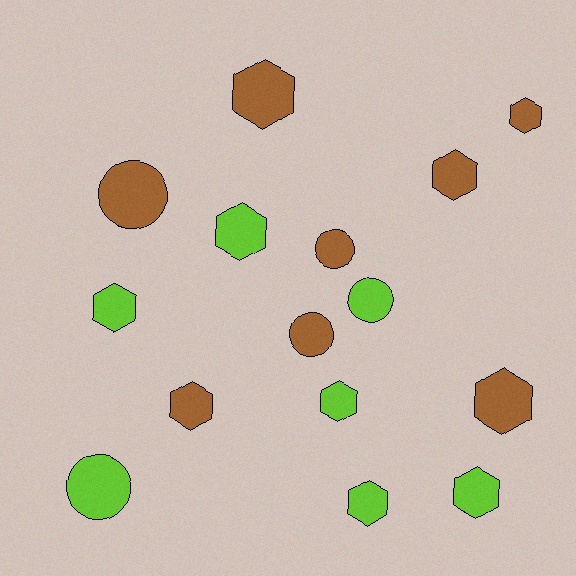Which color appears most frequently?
Brown, with 8 objects.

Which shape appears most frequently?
Hexagon, with 10 objects.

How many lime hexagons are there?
There are 5 lime hexagons.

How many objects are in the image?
There are 15 objects.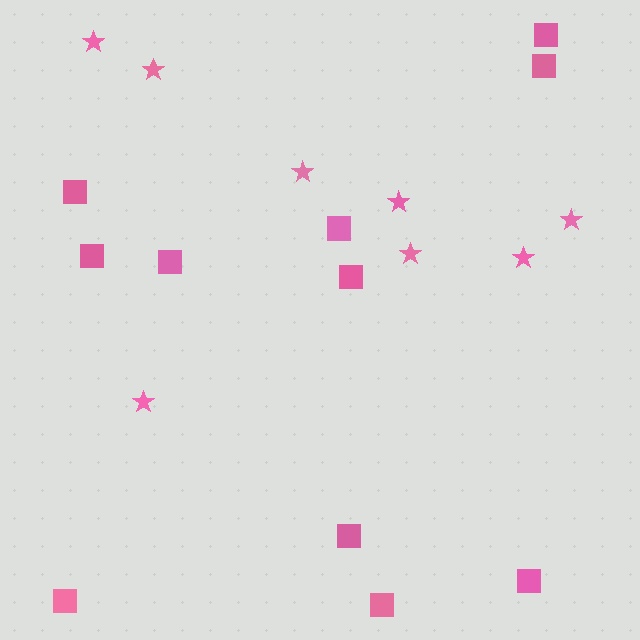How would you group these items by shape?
There are 2 groups: one group of squares (11) and one group of stars (8).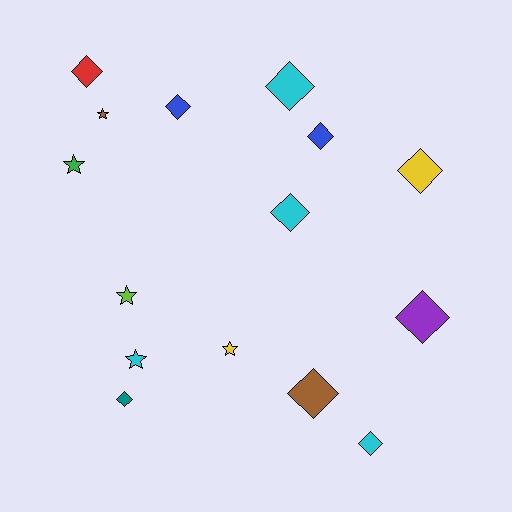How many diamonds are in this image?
There are 10 diamonds.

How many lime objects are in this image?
There is 1 lime object.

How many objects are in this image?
There are 15 objects.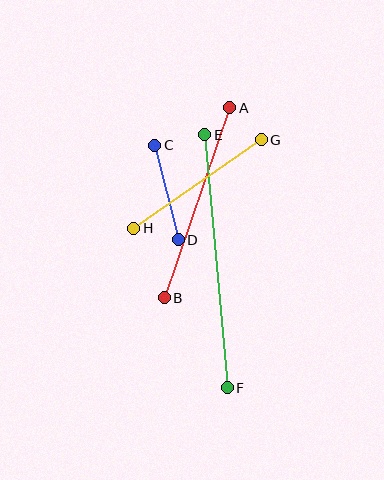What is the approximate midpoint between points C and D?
The midpoint is at approximately (166, 193) pixels.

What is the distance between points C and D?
The distance is approximately 97 pixels.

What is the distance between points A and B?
The distance is approximately 201 pixels.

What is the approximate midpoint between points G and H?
The midpoint is at approximately (197, 184) pixels.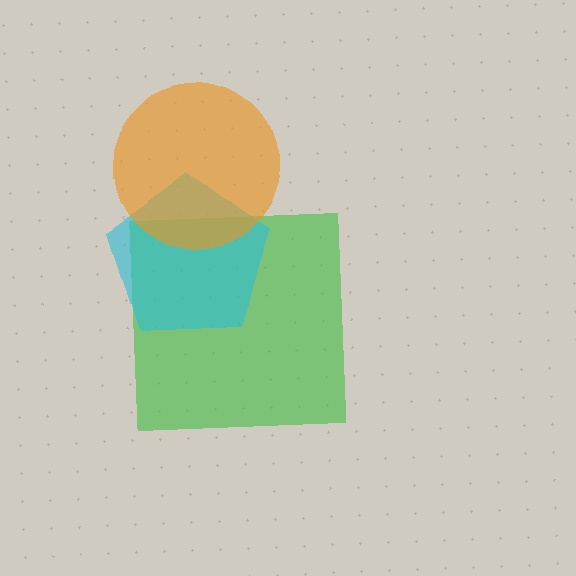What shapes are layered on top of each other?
The layered shapes are: a green square, a cyan pentagon, an orange circle.